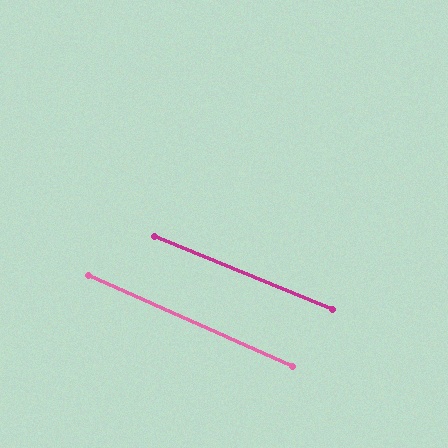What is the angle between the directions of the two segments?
Approximately 2 degrees.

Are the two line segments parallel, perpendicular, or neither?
Parallel — their directions differ by only 1.6°.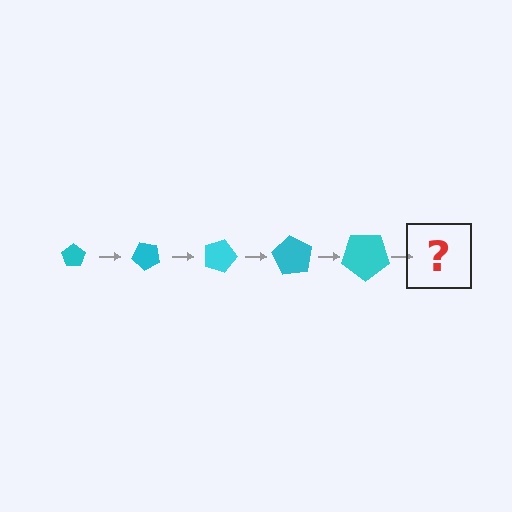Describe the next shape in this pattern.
It should be a pentagon, larger than the previous one and rotated 225 degrees from the start.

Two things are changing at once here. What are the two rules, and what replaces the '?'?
The two rules are that the pentagon grows larger each step and it rotates 45 degrees each step. The '?' should be a pentagon, larger than the previous one and rotated 225 degrees from the start.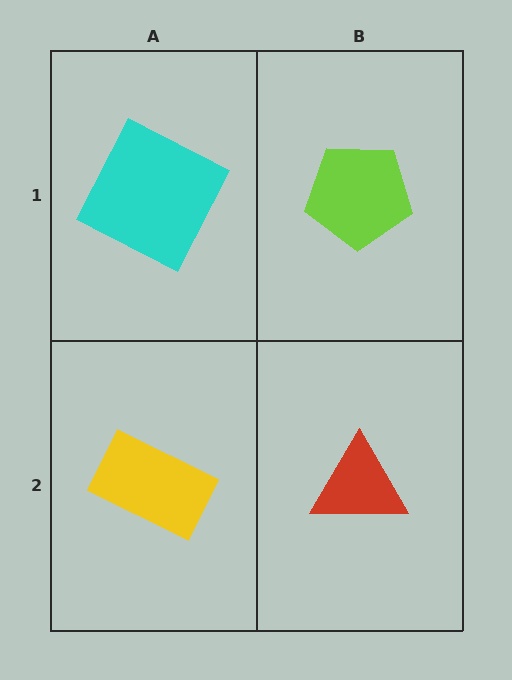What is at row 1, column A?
A cyan square.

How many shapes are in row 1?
2 shapes.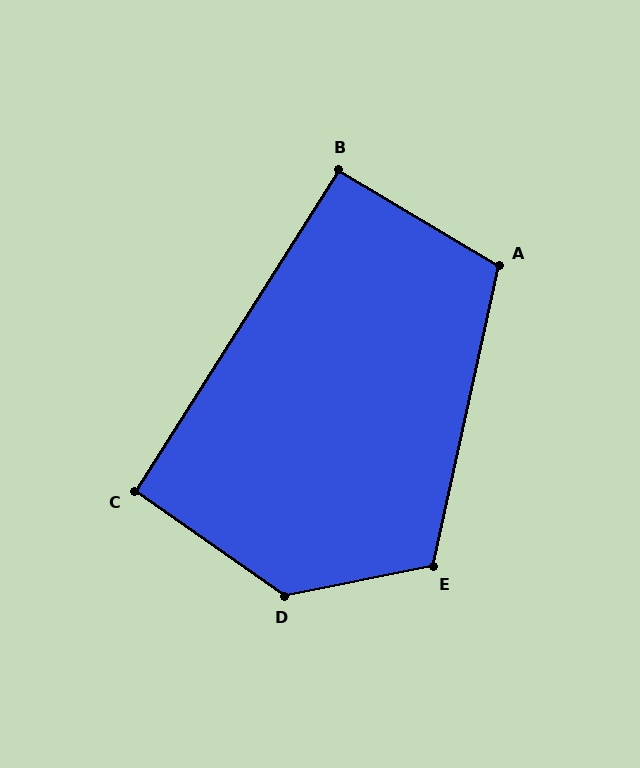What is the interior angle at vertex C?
Approximately 92 degrees (approximately right).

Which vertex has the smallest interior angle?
B, at approximately 92 degrees.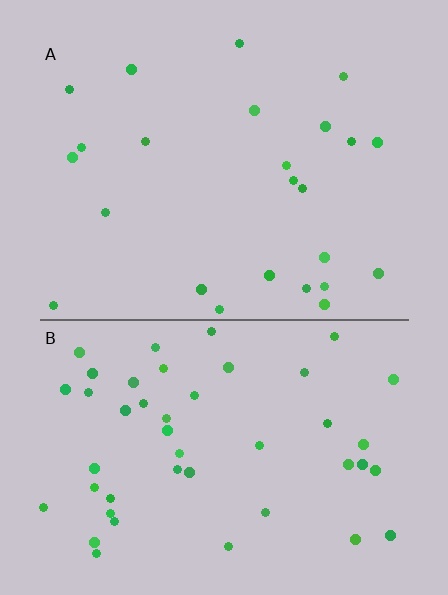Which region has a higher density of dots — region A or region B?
B (the bottom).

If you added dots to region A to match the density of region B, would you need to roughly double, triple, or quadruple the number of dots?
Approximately double.